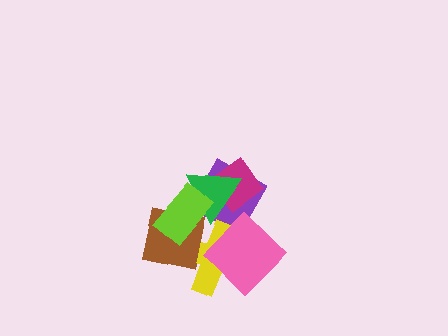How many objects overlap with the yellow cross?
4 objects overlap with the yellow cross.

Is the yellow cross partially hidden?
Yes, it is partially covered by another shape.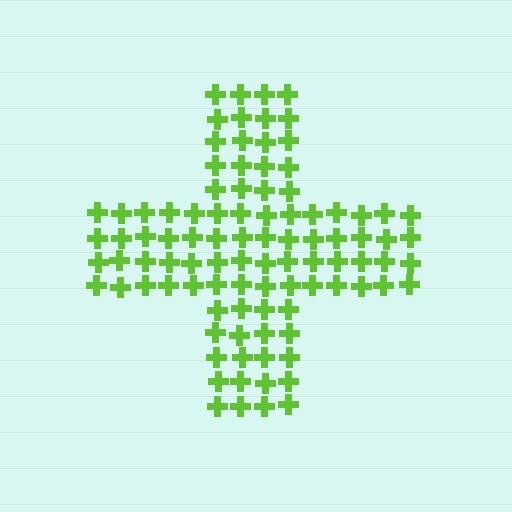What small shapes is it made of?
It is made of small crosses.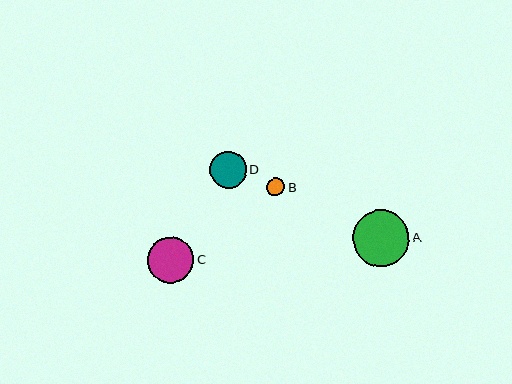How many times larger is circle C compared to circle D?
Circle C is approximately 1.2 times the size of circle D.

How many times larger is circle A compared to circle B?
Circle A is approximately 3.2 times the size of circle B.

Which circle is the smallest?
Circle B is the smallest with a size of approximately 18 pixels.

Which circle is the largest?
Circle A is the largest with a size of approximately 56 pixels.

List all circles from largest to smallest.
From largest to smallest: A, C, D, B.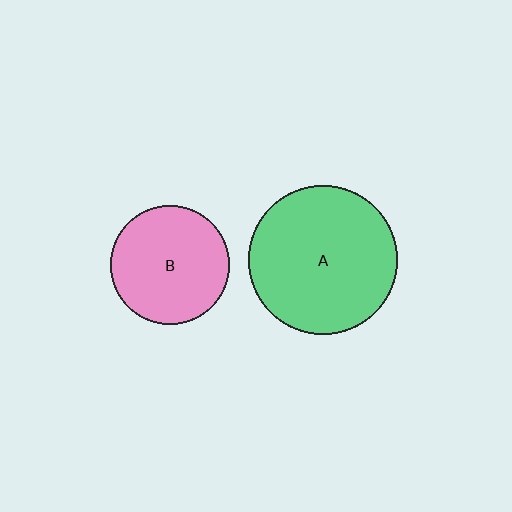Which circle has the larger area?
Circle A (green).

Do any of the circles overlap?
No, none of the circles overlap.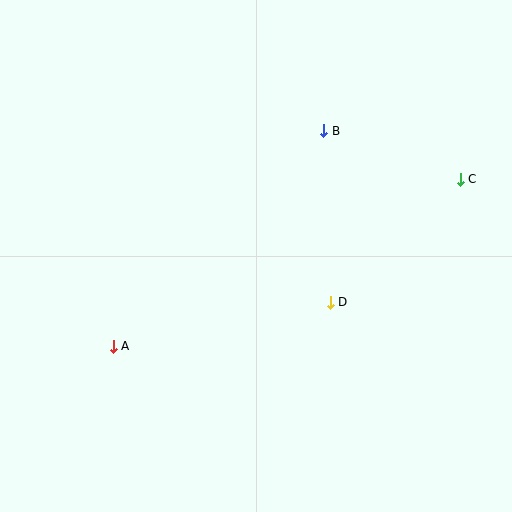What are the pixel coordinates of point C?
Point C is at (460, 179).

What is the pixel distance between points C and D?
The distance between C and D is 179 pixels.